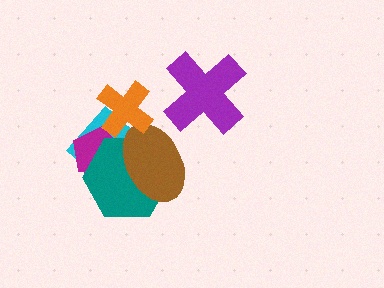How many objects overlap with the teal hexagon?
3 objects overlap with the teal hexagon.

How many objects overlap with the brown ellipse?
4 objects overlap with the brown ellipse.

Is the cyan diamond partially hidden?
Yes, it is partially covered by another shape.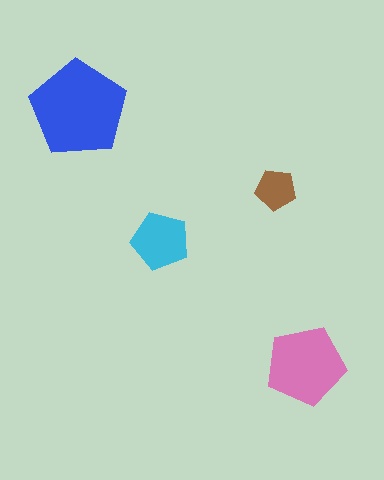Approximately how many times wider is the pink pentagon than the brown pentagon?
About 2 times wider.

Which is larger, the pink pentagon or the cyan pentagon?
The pink one.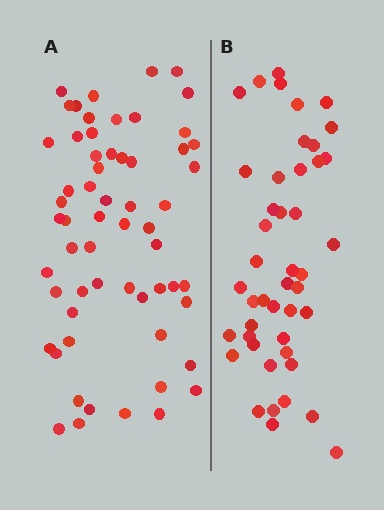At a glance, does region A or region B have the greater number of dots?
Region A (the left region) has more dots.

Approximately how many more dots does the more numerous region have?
Region A has approximately 15 more dots than region B.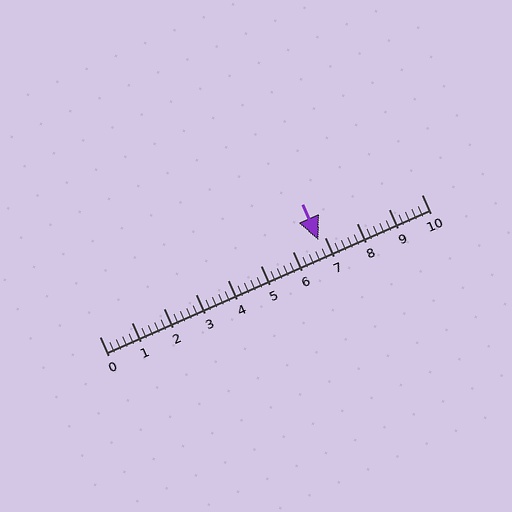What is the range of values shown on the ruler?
The ruler shows values from 0 to 10.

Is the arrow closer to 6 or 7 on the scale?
The arrow is closer to 7.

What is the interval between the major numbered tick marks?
The major tick marks are spaced 1 units apart.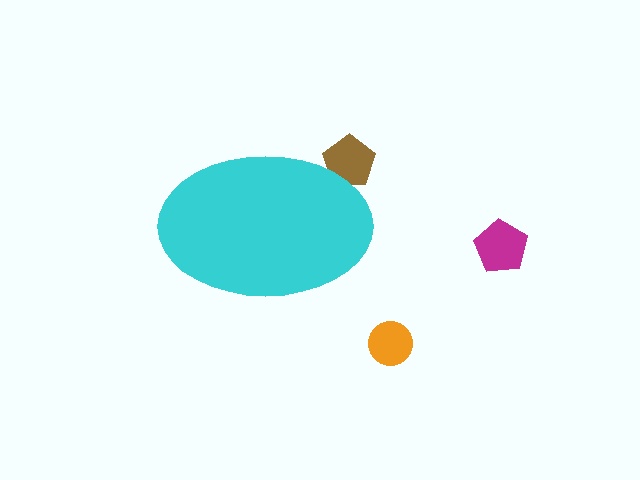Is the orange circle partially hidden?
No, the orange circle is fully visible.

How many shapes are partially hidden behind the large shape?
1 shape is partially hidden.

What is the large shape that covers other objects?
A cyan ellipse.